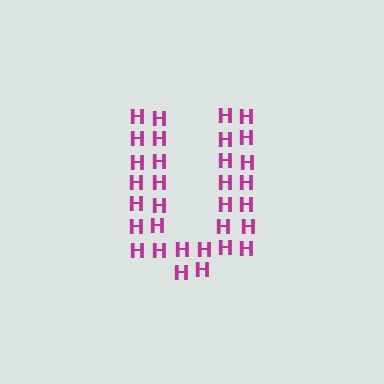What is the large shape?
The large shape is the letter U.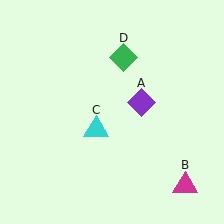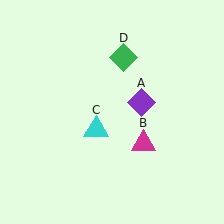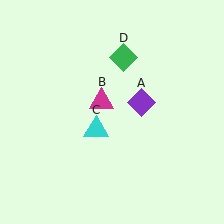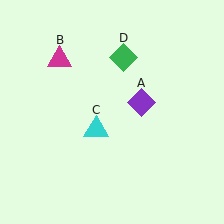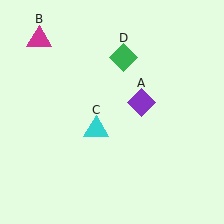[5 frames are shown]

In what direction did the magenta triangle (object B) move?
The magenta triangle (object B) moved up and to the left.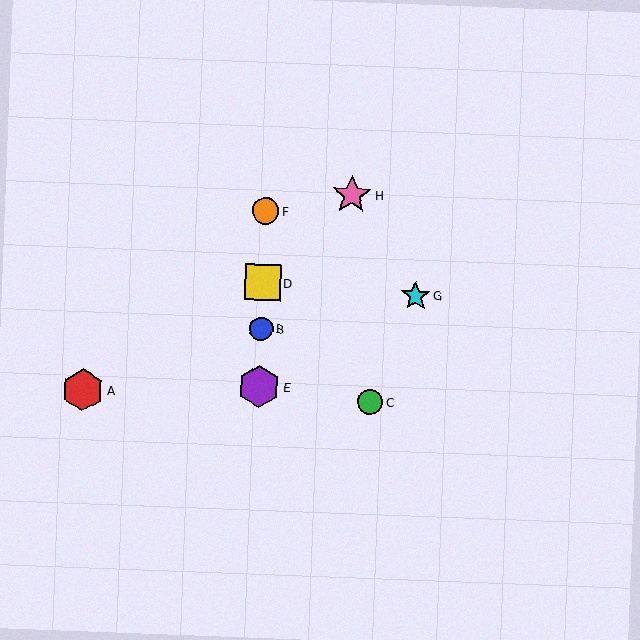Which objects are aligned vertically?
Objects B, D, E, F are aligned vertically.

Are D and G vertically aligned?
No, D is at x≈263 and G is at x≈416.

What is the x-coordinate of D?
Object D is at x≈263.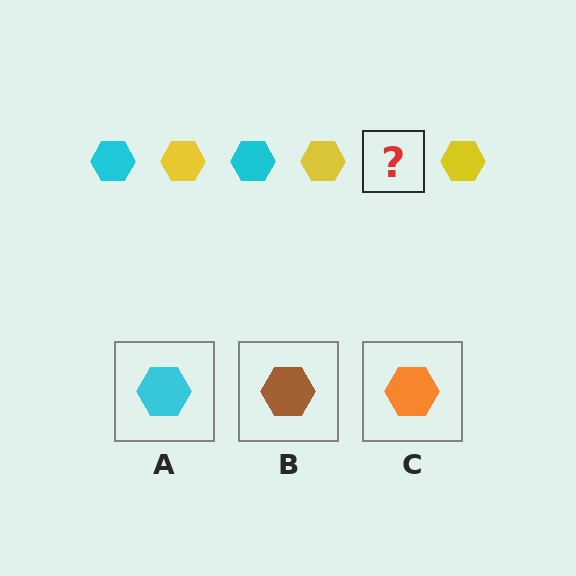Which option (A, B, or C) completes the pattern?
A.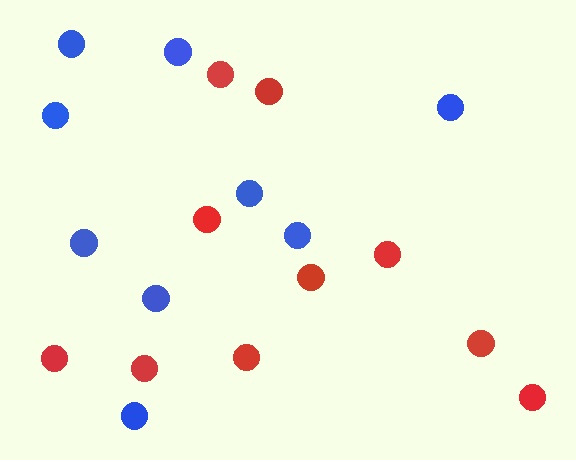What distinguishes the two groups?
There are 2 groups: one group of red circles (10) and one group of blue circles (9).